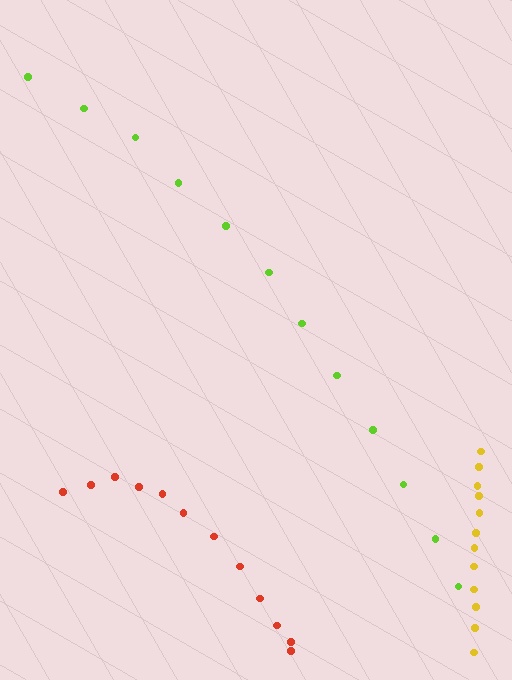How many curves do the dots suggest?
There are 3 distinct paths.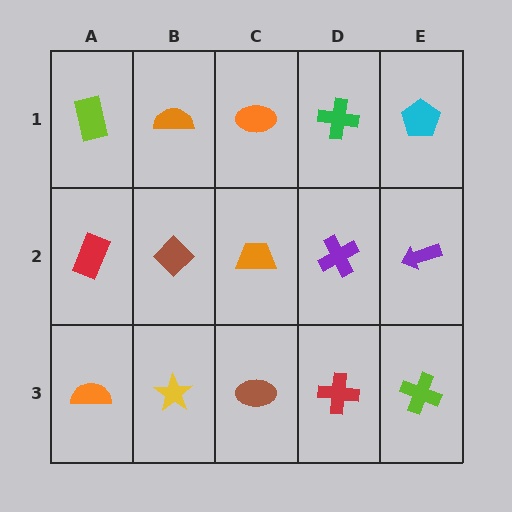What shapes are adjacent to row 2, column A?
A lime rectangle (row 1, column A), an orange semicircle (row 3, column A), a brown diamond (row 2, column B).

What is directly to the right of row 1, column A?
An orange semicircle.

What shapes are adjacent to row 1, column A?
A red rectangle (row 2, column A), an orange semicircle (row 1, column B).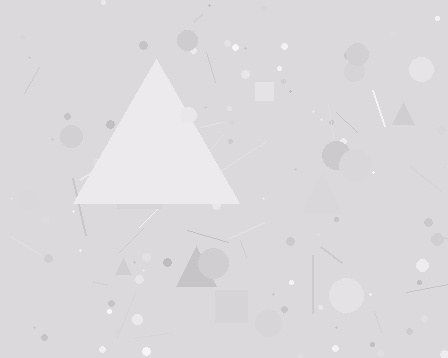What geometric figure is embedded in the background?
A triangle is embedded in the background.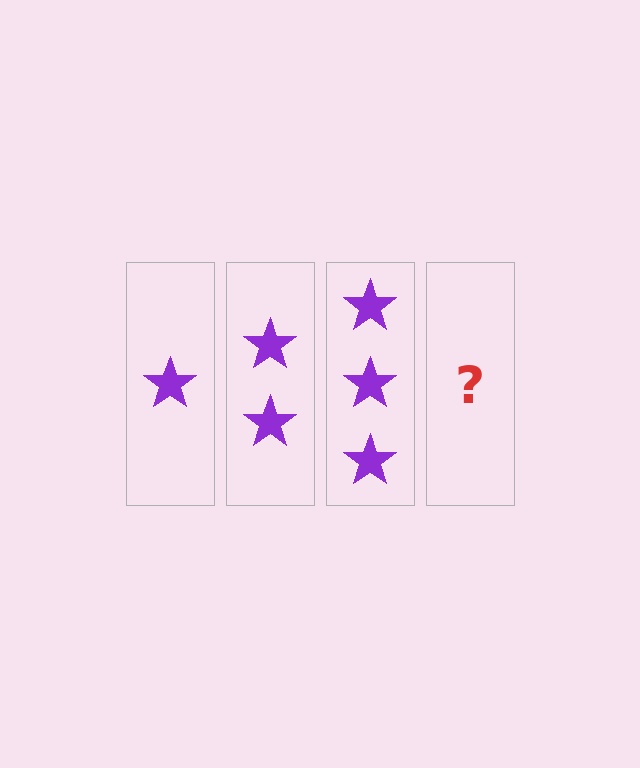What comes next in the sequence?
The next element should be 4 stars.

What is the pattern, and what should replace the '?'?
The pattern is that each step adds one more star. The '?' should be 4 stars.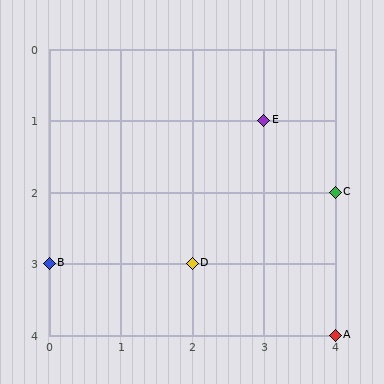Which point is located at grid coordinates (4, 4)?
Point A is at (4, 4).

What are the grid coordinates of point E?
Point E is at grid coordinates (3, 1).